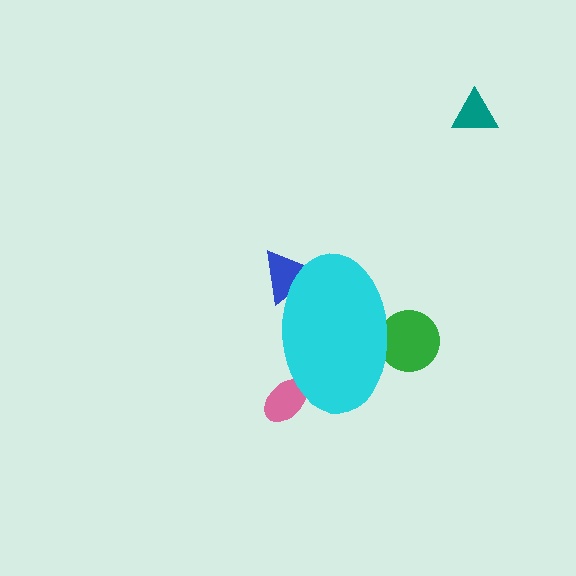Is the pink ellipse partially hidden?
Yes, the pink ellipse is partially hidden behind the cyan ellipse.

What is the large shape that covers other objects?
A cyan ellipse.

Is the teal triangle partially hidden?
No, the teal triangle is fully visible.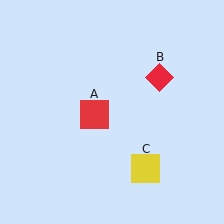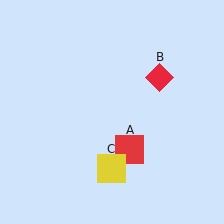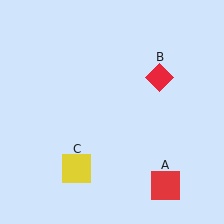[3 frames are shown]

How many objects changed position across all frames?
2 objects changed position: red square (object A), yellow square (object C).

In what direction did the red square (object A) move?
The red square (object A) moved down and to the right.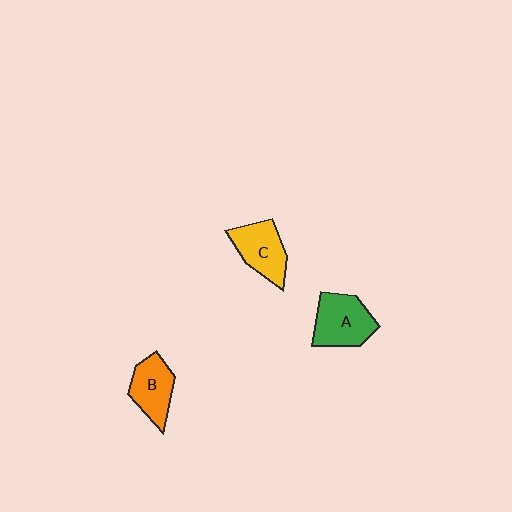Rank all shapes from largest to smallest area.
From largest to smallest: A (green), C (yellow), B (orange).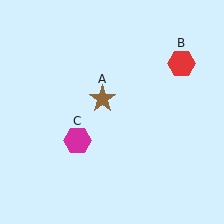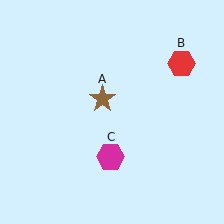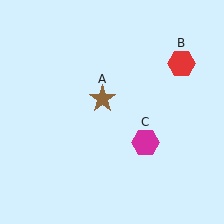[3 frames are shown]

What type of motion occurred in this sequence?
The magenta hexagon (object C) rotated counterclockwise around the center of the scene.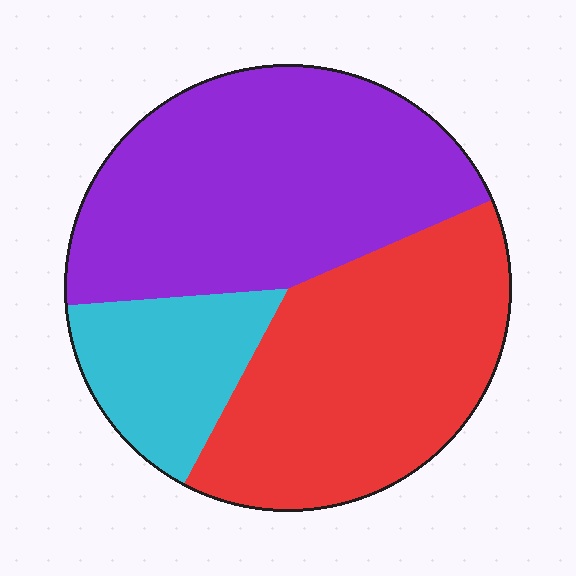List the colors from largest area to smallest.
From largest to smallest: purple, red, cyan.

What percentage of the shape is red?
Red takes up about two fifths (2/5) of the shape.